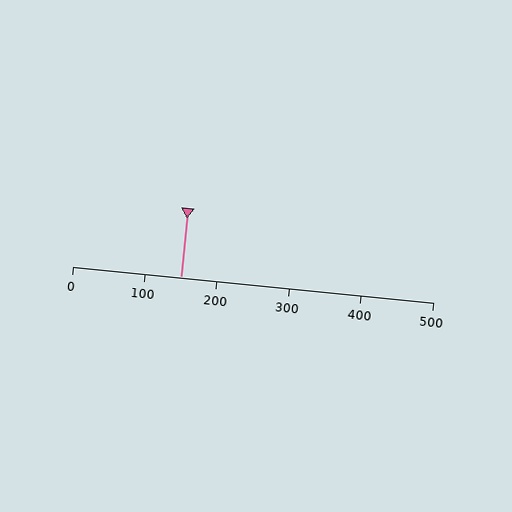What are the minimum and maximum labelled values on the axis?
The axis runs from 0 to 500.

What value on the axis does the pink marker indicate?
The marker indicates approximately 150.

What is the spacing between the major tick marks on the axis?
The major ticks are spaced 100 apart.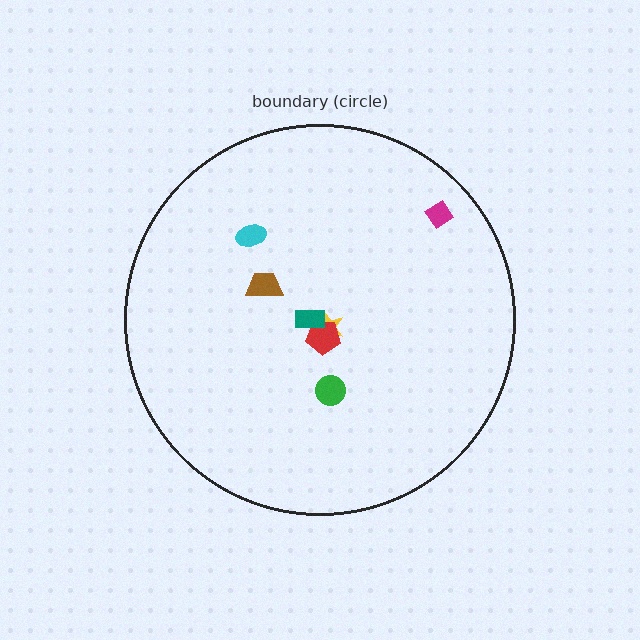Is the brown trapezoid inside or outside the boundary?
Inside.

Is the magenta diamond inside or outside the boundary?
Inside.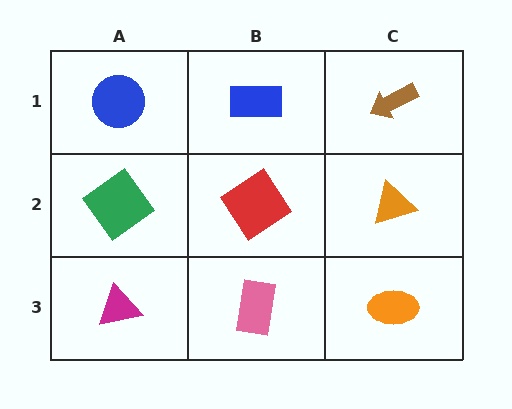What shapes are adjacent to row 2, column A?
A blue circle (row 1, column A), a magenta triangle (row 3, column A), a red diamond (row 2, column B).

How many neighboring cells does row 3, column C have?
2.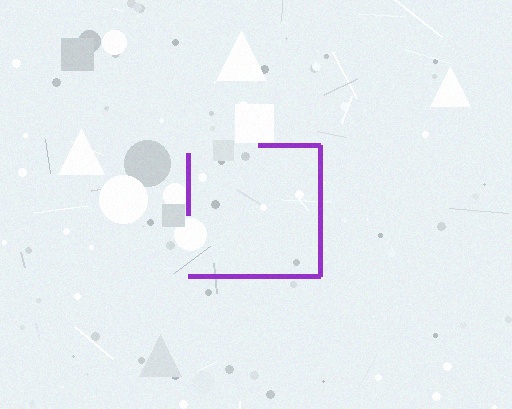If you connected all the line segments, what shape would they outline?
They would outline a square.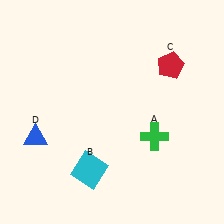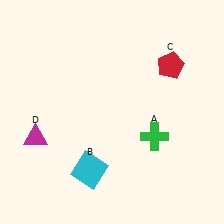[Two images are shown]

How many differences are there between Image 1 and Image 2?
There is 1 difference between the two images.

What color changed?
The triangle (D) changed from blue in Image 1 to magenta in Image 2.